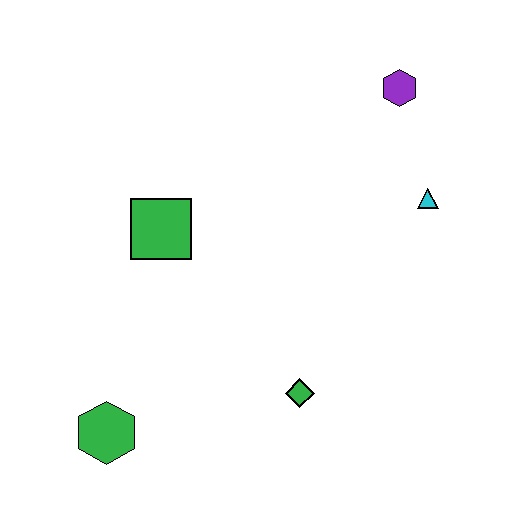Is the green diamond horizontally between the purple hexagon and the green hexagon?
Yes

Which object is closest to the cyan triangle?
The purple hexagon is closest to the cyan triangle.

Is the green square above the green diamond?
Yes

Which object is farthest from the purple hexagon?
The green hexagon is farthest from the purple hexagon.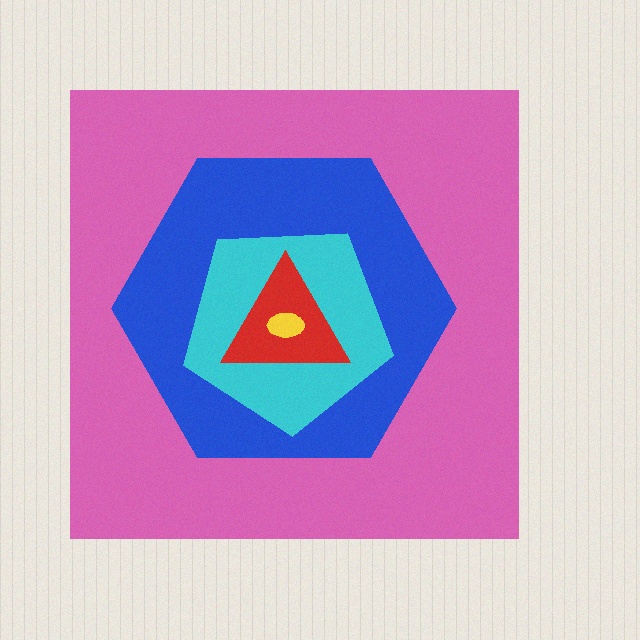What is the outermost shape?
The pink square.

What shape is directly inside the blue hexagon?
The cyan pentagon.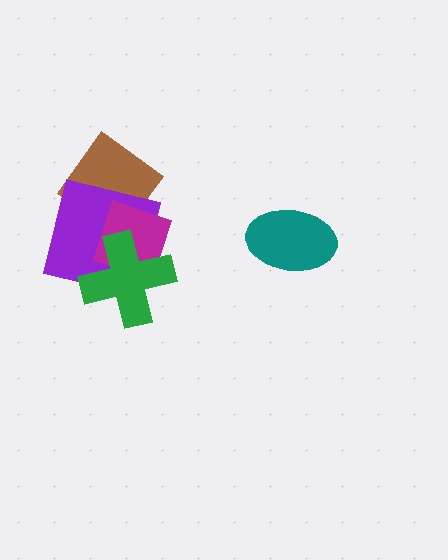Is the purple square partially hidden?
Yes, it is partially covered by another shape.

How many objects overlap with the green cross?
2 objects overlap with the green cross.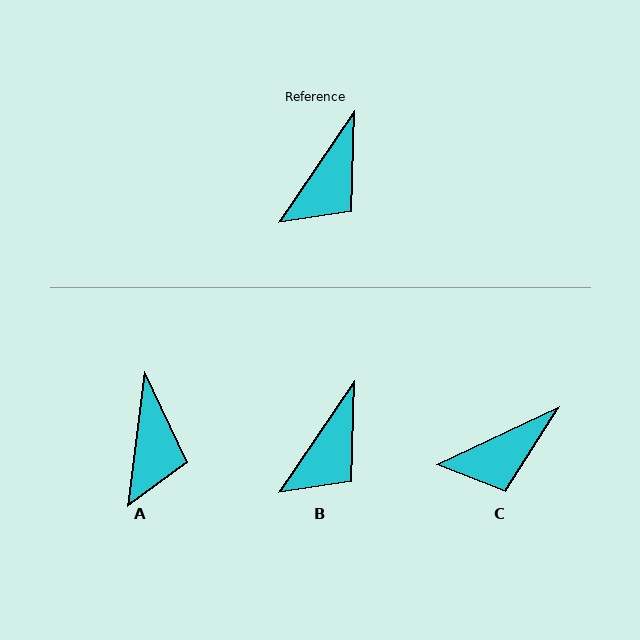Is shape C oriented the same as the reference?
No, it is off by about 30 degrees.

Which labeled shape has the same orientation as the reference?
B.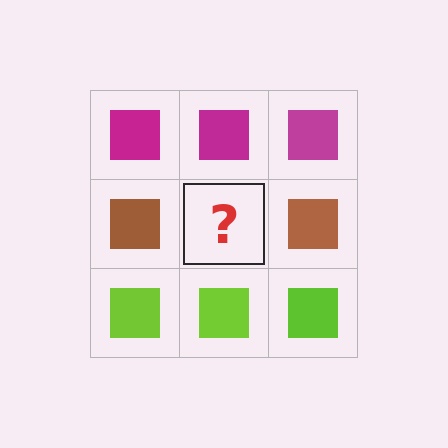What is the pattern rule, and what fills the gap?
The rule is that each row has a consistent color. The gap should be filled with a brown square.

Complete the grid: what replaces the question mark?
The question mark should be replaced with a brown square.